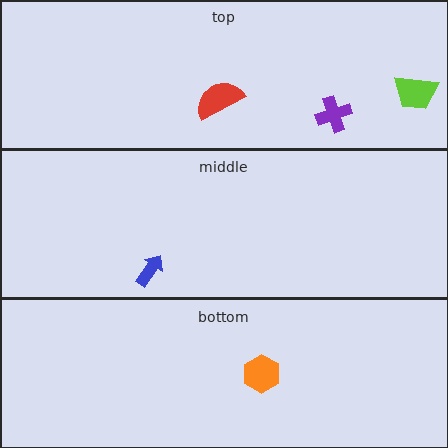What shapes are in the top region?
The purple cross, the lime trapezoid, the red semicircle.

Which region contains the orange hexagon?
The bottom region.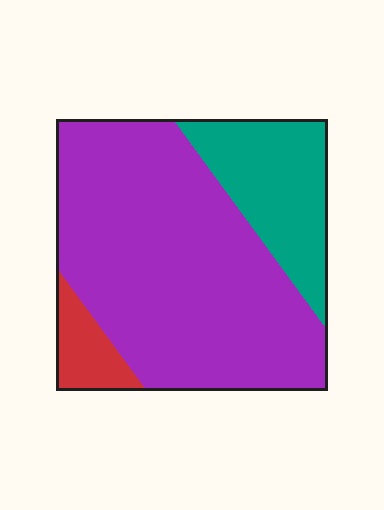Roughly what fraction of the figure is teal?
Teal covers around 20% of the figure.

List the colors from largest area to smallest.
From largest to smallest: purple, teal, red.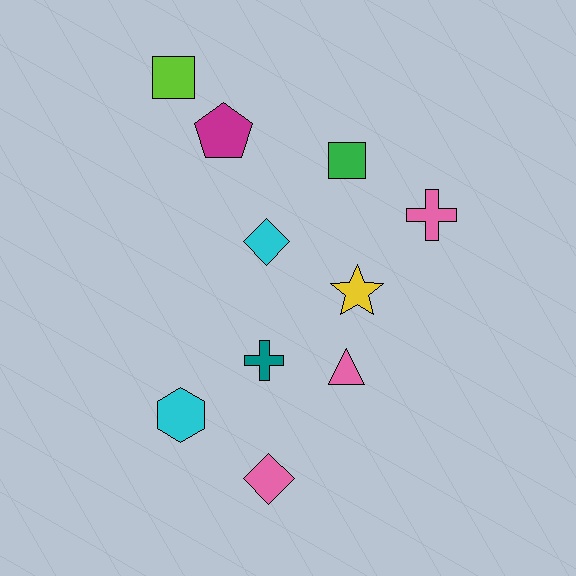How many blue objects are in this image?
There are no blue objects.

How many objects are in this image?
There are 10 objects.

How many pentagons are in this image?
There is 1 pentagon.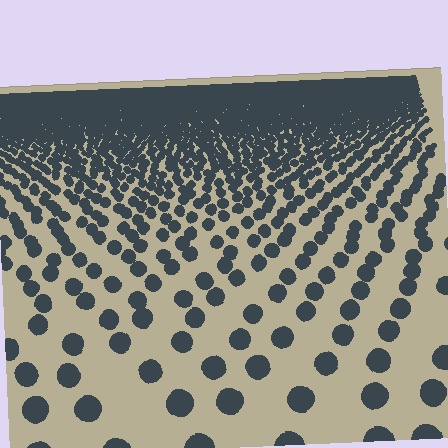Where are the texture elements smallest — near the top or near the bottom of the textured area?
Near the top.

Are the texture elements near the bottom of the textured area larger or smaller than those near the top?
Larger. Near the bottom, elements are closer to the viewer and appear at a bigger on-screen size.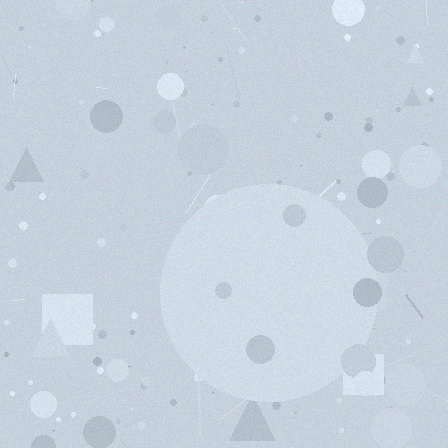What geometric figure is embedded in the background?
A circle is embedded in the background.